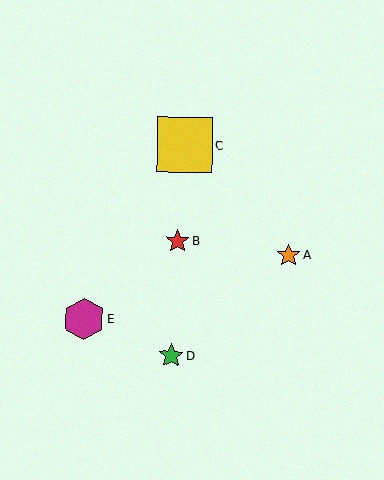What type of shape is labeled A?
Shape A is an orange star.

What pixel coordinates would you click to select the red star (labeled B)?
Click at (177, 241) to select the red star B.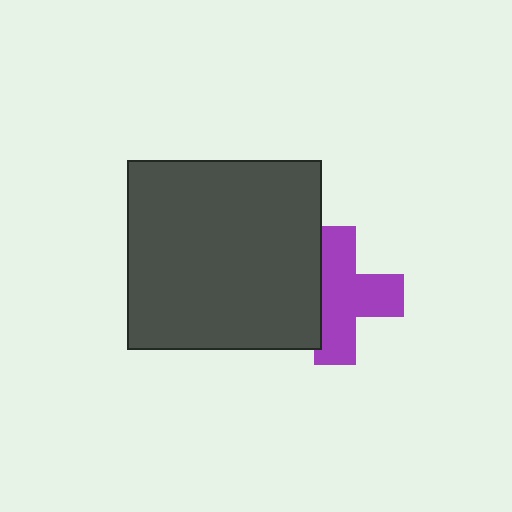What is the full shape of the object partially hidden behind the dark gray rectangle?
The partially hidden object is a purple cross.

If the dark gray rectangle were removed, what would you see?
You would see the complete purple cross.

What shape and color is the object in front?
The object in front is a dark gray rectangle.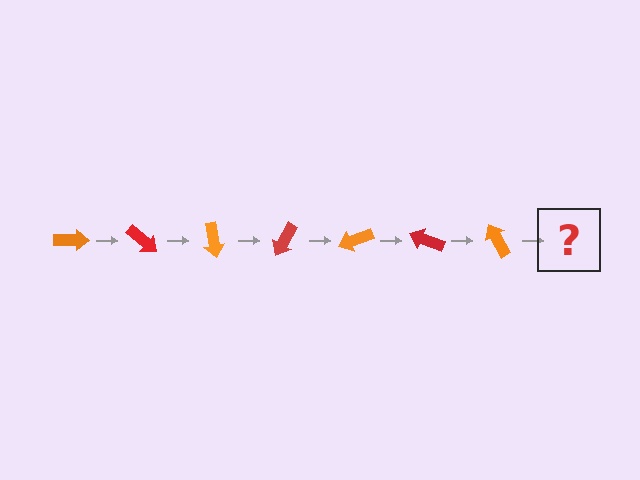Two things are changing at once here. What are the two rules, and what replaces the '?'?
The two rules are that it rotates 40 degrees each step and the color cycles through orange and red. The '?' should be a red arrow, rotated 280 degrees from the start.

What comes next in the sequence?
The next element should be a red arrow, rotated 280 degrees from the start.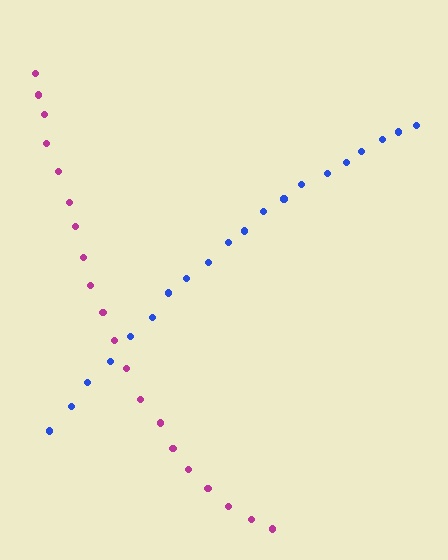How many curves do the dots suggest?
There are 2 distinct paths.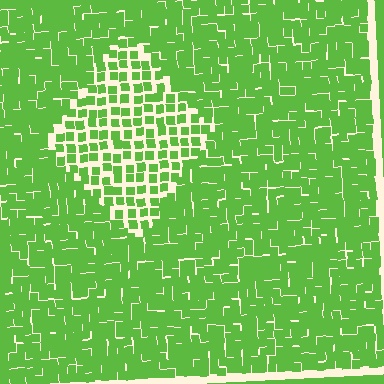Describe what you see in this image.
The image contains small lime elements arranged at two different densities. A diamond-shaped region is visible where the elements are less densely packed than the surrounding area.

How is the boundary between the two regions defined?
The boundary is defined by a change in element density (approximately 1.8x ratio). All elements are the same color, size, and shape.